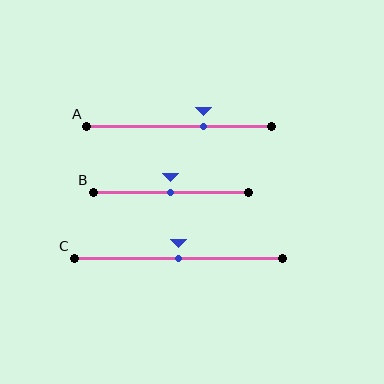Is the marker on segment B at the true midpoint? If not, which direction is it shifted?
Yes, the marker on segment B is at the true midpoint.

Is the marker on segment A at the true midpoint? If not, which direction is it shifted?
No, the marker on segment A is shifted to the right by about 13% of the segment length.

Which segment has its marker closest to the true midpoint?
Segment B has its marker closest to the true midpoint.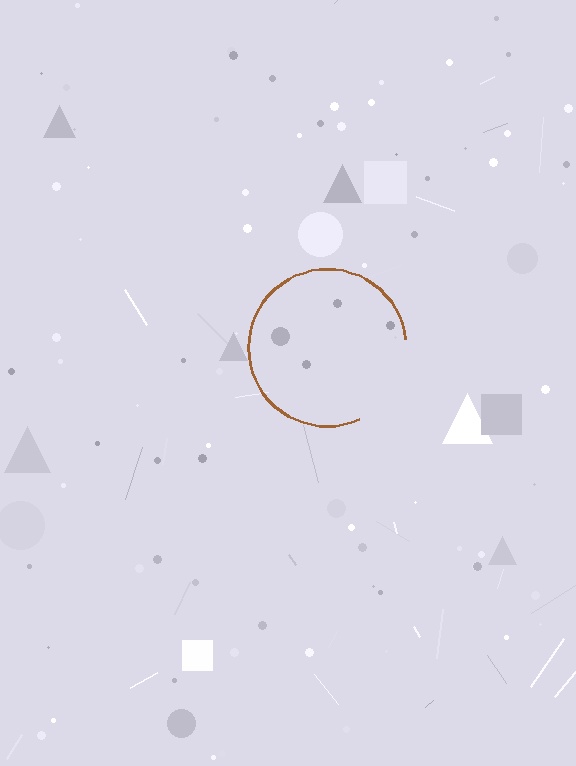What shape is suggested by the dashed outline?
The dashed outline suggests a circle.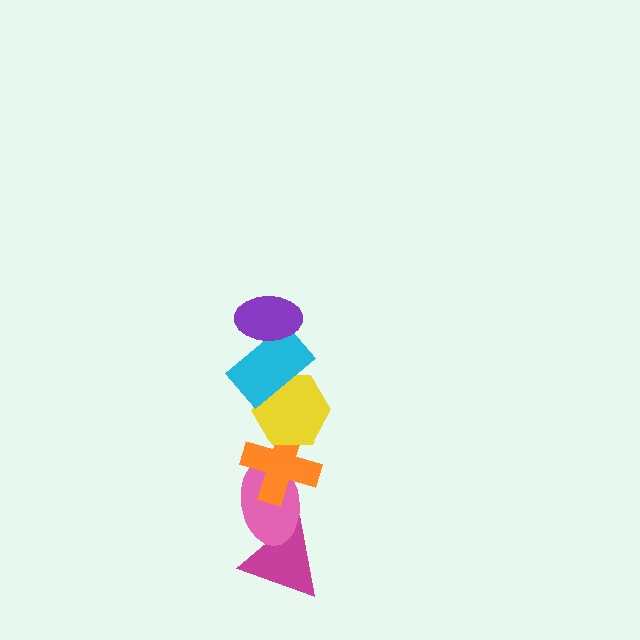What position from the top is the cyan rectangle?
The cyan rectangle is 2nd from the top.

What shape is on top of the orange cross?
The yellow hexagon is on top of the orange cross.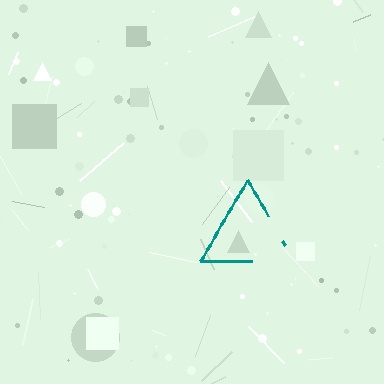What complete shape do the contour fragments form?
The contour fragments form a triangle.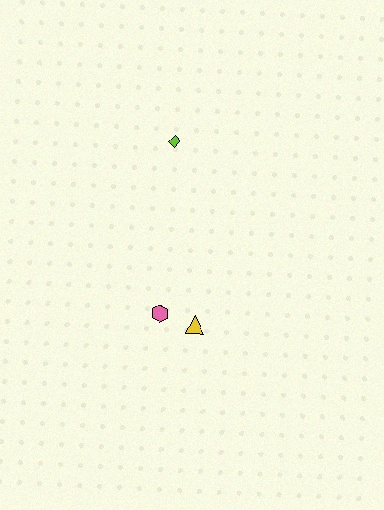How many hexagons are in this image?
There is 1 hexagon.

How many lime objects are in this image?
There is 1 lime object.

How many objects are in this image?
There are 3 objects.